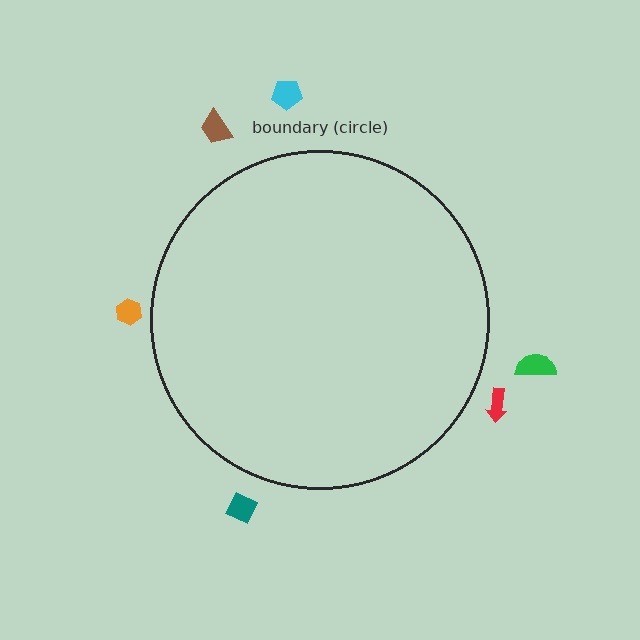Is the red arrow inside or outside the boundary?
Outside.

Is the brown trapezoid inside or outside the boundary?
Outside.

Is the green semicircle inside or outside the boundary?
Outside.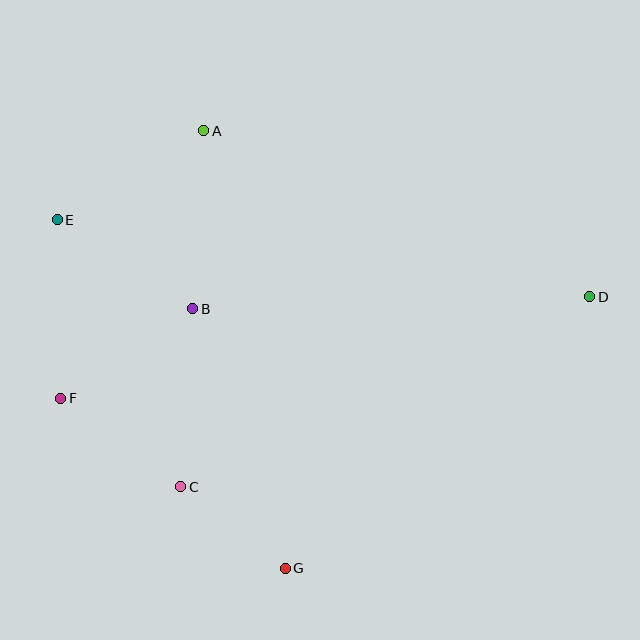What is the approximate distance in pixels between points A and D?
The distance between A and D is approximately 420 pixels.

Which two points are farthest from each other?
Points D and F are farthest from each other.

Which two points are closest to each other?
Points C and G are closest to each other.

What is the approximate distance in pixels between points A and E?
The distance between A and E is approximately 171 pixels.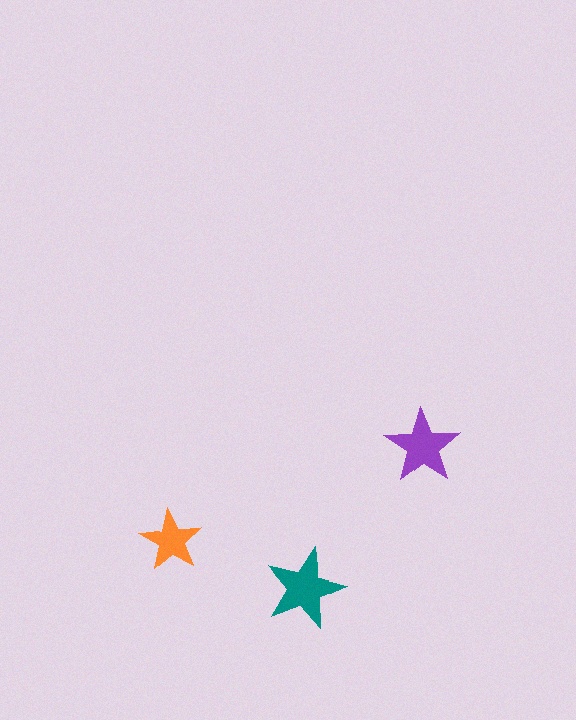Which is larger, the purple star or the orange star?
The purple one.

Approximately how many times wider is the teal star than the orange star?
About 1.5 times wider.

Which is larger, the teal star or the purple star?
The teal one.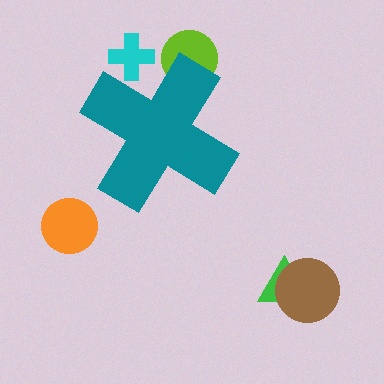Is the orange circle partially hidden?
No, the orange circle is fully visible.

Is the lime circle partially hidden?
Yes, the lime circle is partially hidden behind the teal cross.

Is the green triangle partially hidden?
No, the green triangle is fully visible.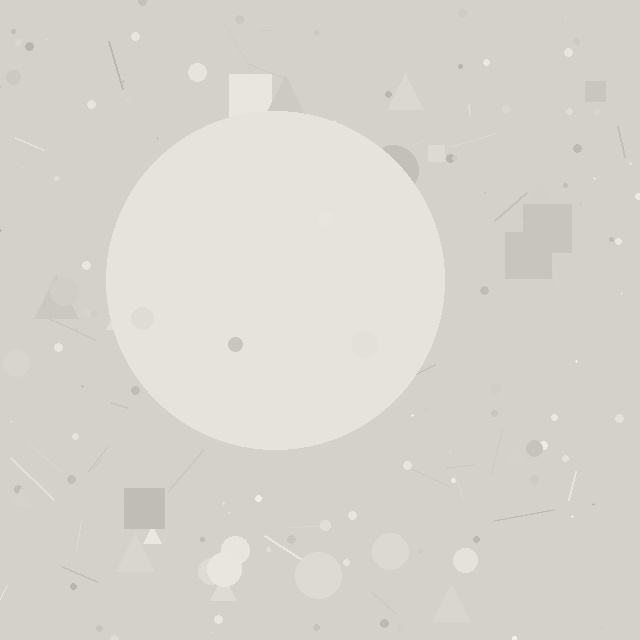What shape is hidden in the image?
A circle is hidden in the image.